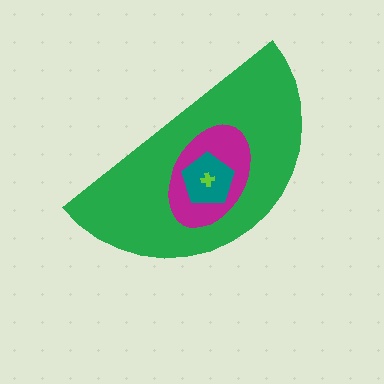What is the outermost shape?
The green semicircle.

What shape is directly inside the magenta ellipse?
The teal pentagon.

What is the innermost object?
The lime cross.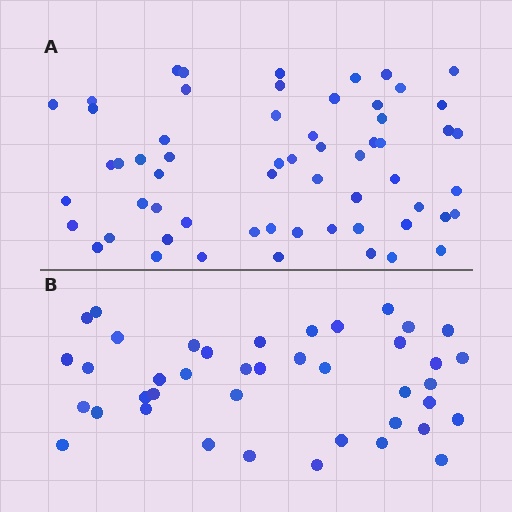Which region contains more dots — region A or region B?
Region A (the top region) has more dots.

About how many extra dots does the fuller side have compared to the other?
Region A has approximately 20 more dots than region B.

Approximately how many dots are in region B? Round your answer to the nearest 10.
About 40 dots. (The exact count is 41, which rounds to 40.)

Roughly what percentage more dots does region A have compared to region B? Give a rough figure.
About 45% more.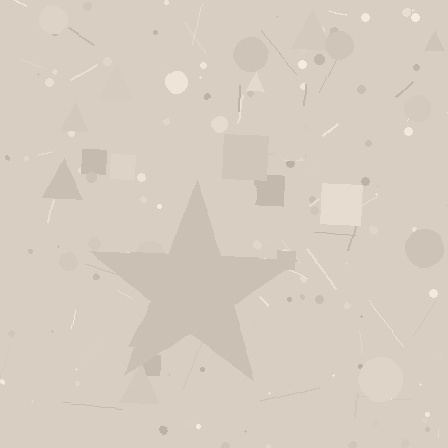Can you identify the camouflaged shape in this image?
The camouflaged shape is a star.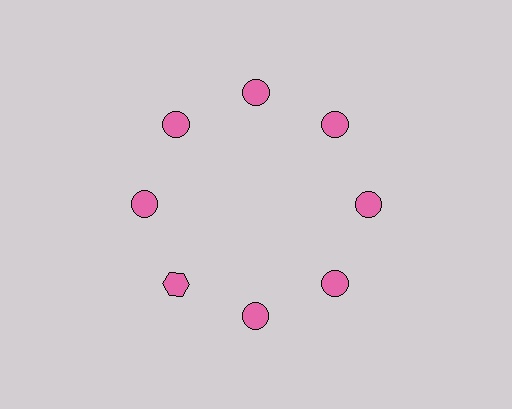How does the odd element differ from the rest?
It has a different shape: hexagon instead of circle.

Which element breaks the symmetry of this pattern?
The pink hexagon at roughly the 8 o'clock position breaks the symmetry. All other shapes are pink circles.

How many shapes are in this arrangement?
There are 8 shapes arranged in a ring pattern.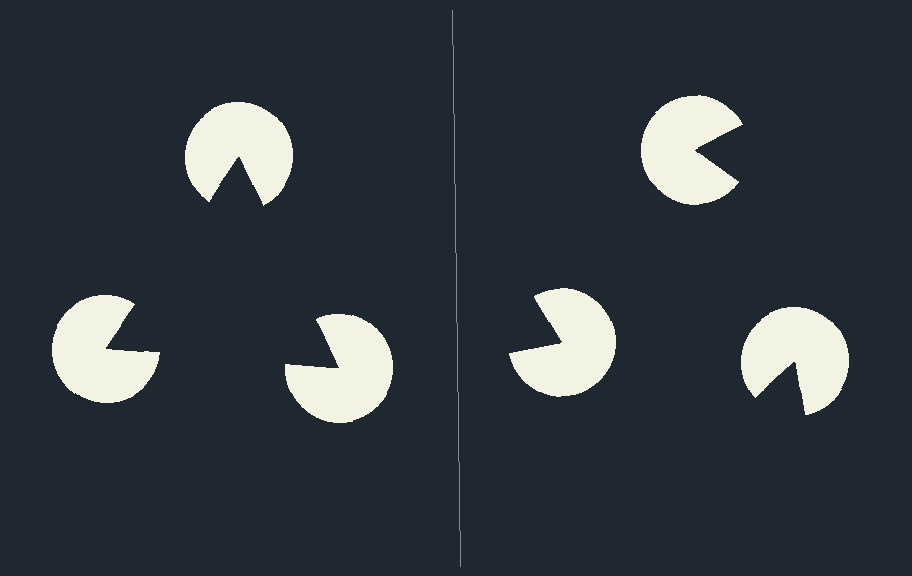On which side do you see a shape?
An illusory triangle appears on the left side. On the right side the wedge cuts are rotated, so no coherent shape forms.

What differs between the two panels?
The pac-man discs are positioned identically on both sides; only the wedge orientations differ. On the left they align to a triangle; on the right they are misaligned.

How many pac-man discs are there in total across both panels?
6 — 3 on each side.